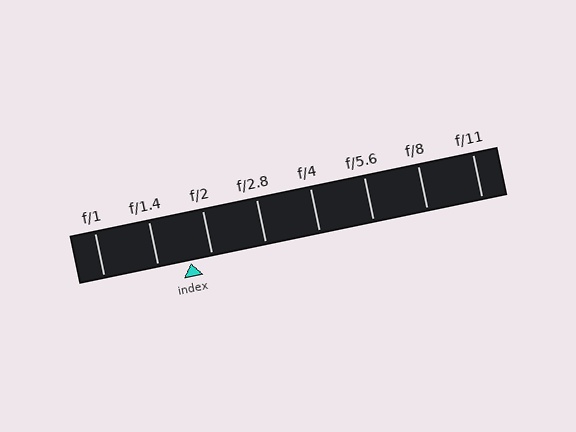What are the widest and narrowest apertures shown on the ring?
The widest aperture shown is f/1 and the narrowest is f/11.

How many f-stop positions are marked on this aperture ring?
There are 8 f-stop positions marked.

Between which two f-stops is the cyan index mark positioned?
The index mark is between f/1.4 and f/2.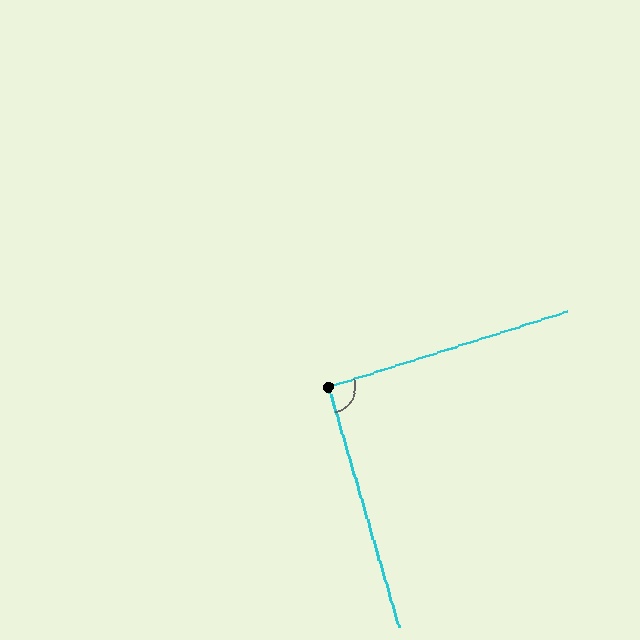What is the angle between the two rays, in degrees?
Approximately 91 degrees.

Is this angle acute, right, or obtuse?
It is approximately a right angle.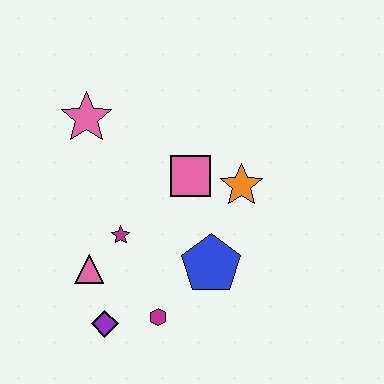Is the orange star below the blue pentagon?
No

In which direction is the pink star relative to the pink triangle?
The pink star is above the pink triangle.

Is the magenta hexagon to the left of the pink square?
Yes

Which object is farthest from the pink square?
The purple diamond is farthest from the pink square.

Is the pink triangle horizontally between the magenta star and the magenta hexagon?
No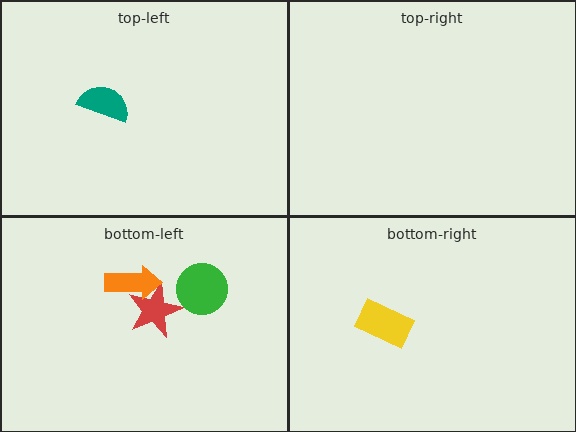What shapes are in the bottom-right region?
The yellow rectangle.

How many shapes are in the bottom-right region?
1.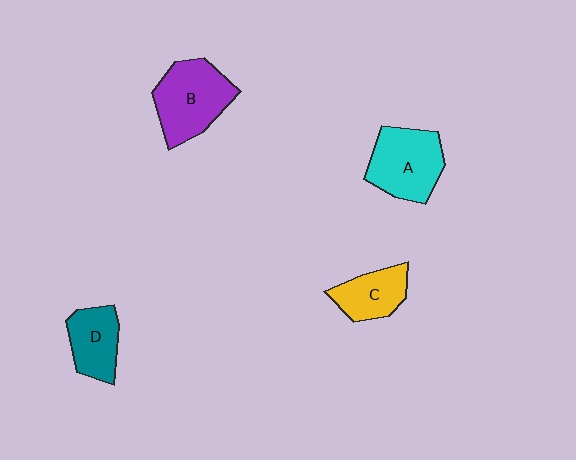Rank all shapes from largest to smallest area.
From largest to smallest: B (purple), A (cyan), D (teal), C (yellow).